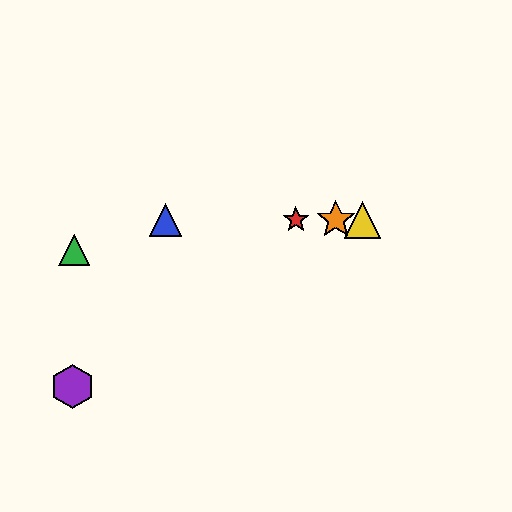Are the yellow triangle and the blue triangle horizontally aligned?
Yes, both are at y≈220.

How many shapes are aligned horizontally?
4 shapes (the red star, the blue triangle, the yellow triangle, the orange star) are aligned horizontally.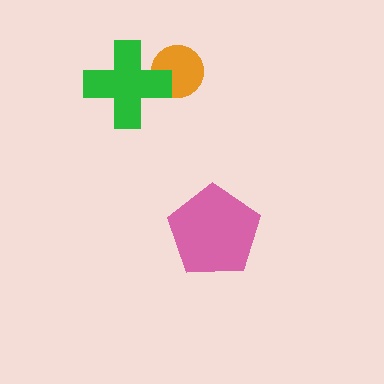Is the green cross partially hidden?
No, no other shape covers it.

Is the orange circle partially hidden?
Yes, it is partially covered by another shape.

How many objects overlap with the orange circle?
1 object overlaps with the orange circle.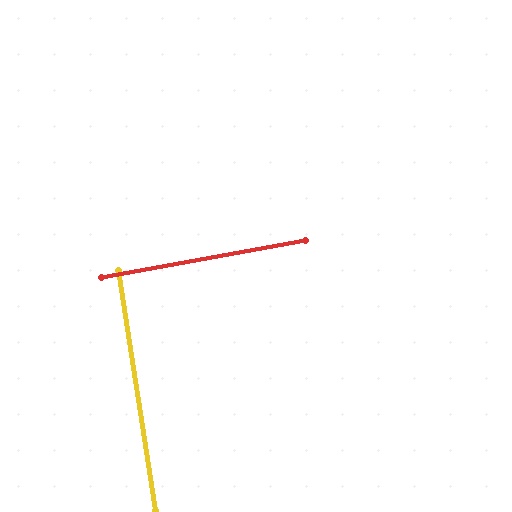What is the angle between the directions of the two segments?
Approximately 88 degrees.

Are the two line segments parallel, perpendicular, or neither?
Perpendicular — they meet at approximately 88°.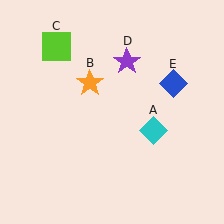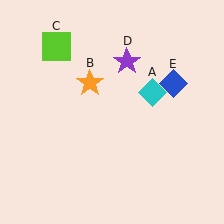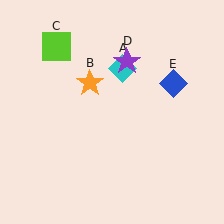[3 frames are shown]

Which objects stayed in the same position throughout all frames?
Orange star (object B) and lime square (object C) and purple star (object D) and blue diamond (object E) remained stationary.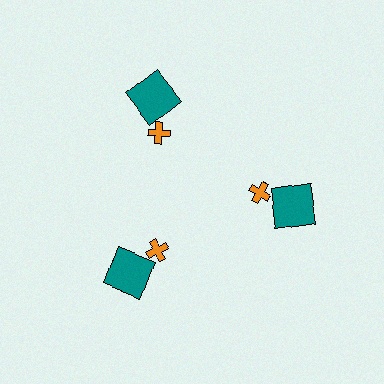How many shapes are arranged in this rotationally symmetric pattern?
There are 6 shapes, arranged in 3 groups of 2.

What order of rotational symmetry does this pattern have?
This pattern has 3-fold rotational symmetry.